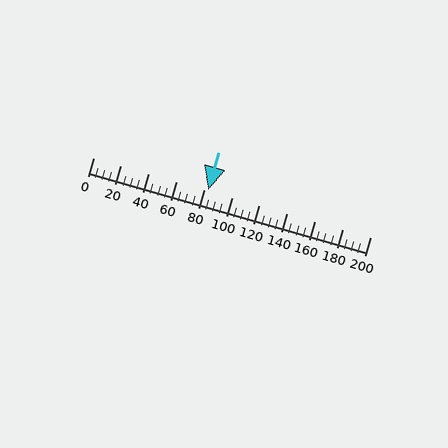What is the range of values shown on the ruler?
The ruler shows values from 0 to 200.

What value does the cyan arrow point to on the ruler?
The cyan arrow points to approximately 83.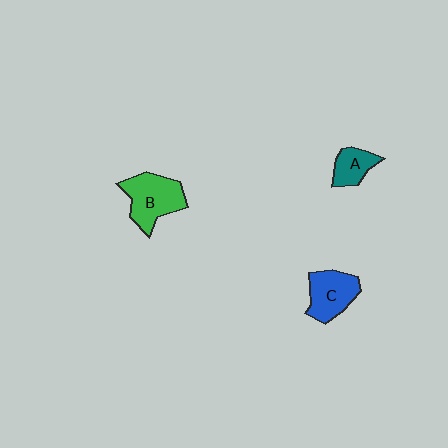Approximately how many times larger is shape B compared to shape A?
Approximately 1.9 times.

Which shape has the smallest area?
Shape A (teal).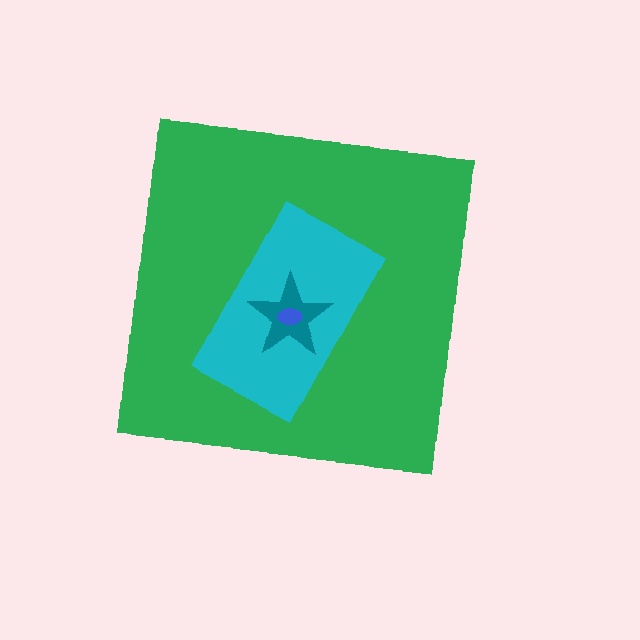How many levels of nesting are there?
4.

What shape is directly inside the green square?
The cyan rectangle.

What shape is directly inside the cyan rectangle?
The teal star.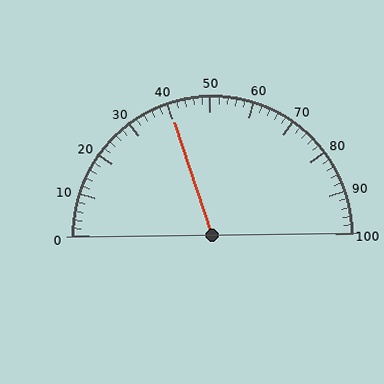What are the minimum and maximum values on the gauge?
The gauge ranges from 0 to 100.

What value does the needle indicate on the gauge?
The needle indicates approximately 40.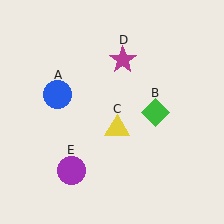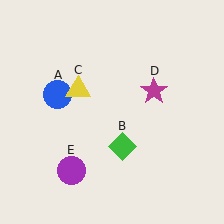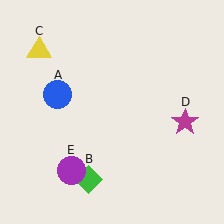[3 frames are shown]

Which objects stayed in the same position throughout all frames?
Blue circle (object A) and purple circle (object E) remained stationary.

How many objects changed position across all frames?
3 objects changed position: green diamond (object B), yellow triangle (object C), magenta star (object D).